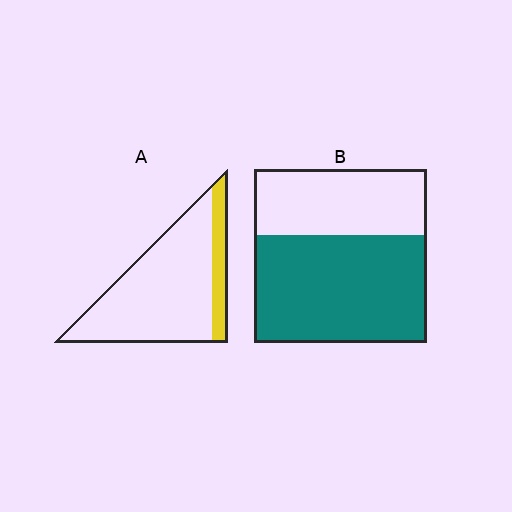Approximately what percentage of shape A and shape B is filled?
A is approximately 15% and B is approximately 60%.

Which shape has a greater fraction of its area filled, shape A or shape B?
Shape B.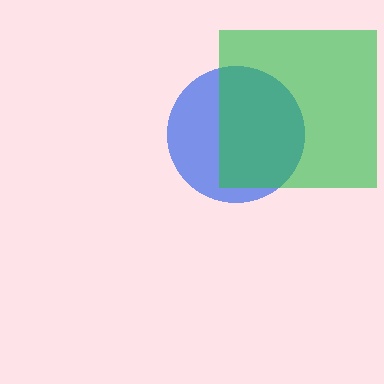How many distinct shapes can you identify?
There are 2 distinct shapes: a blue circle, a green square.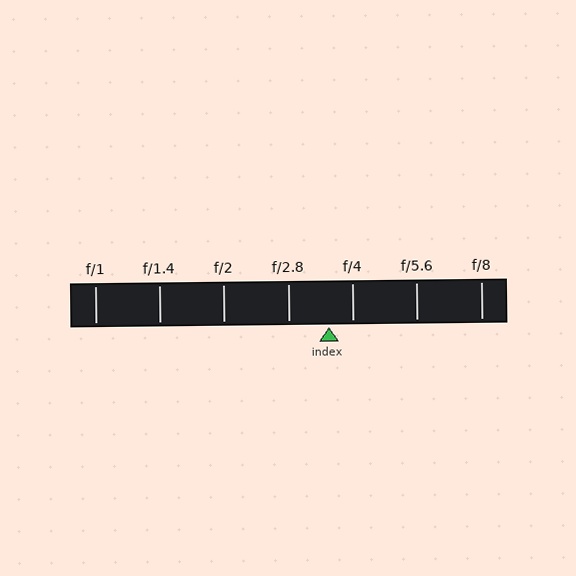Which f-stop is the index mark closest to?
The index mark is closest to f/4.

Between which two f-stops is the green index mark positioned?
The index mark is between f/2.8 and f/4.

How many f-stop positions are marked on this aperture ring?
There are 7 f-stop positions marked.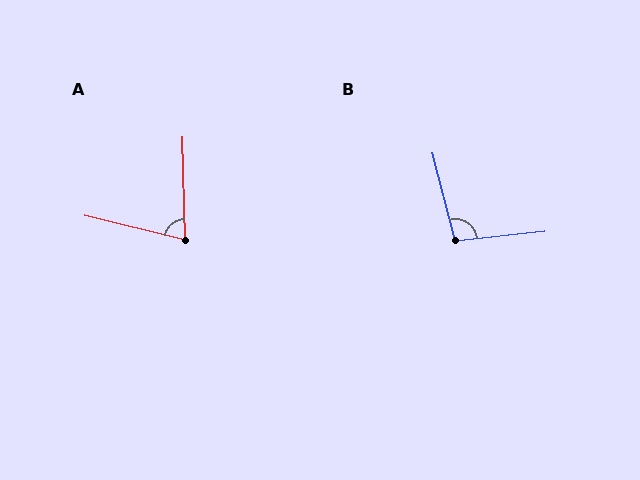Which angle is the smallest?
A, at approximately 75 degrees.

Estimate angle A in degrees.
Approximately 75 degrees.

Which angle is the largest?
B, at approximately 98 degrees.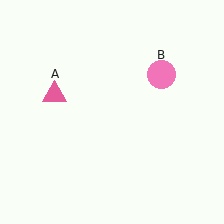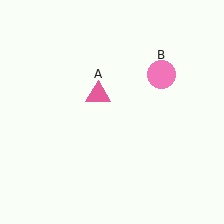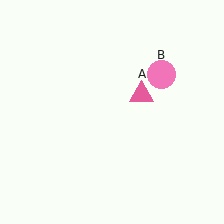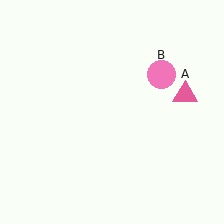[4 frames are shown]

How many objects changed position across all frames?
1 object changed position: pink triangle (object A).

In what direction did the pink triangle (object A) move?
The pink triangle (object A) moved right.